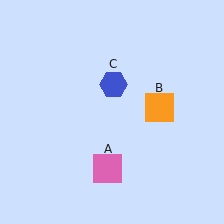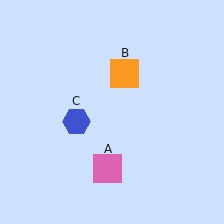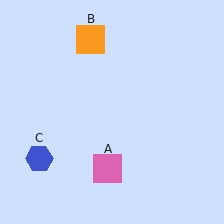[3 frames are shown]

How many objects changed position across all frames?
2 objects changed position: orange square (object B), blue hexagon (object C).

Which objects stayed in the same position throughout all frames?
Pink square (object A) remained stationary.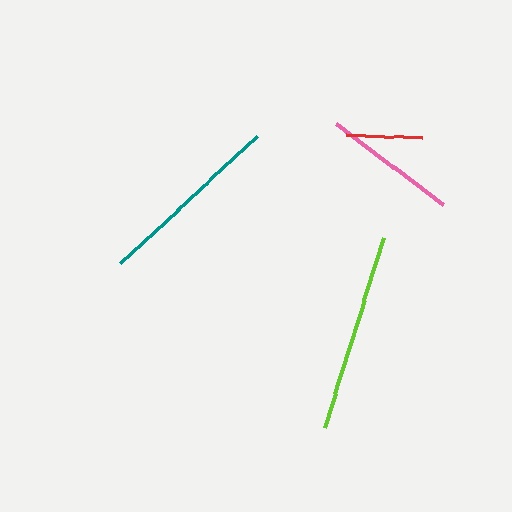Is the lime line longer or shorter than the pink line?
The lime line is longer than the pink line.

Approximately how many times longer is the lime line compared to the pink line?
The lime line is approximately 1.5 times the length of the pink line.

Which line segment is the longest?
The lime line is the longest at approximately 200 pixels.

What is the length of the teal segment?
The teal segment is approximately 187 pixels long.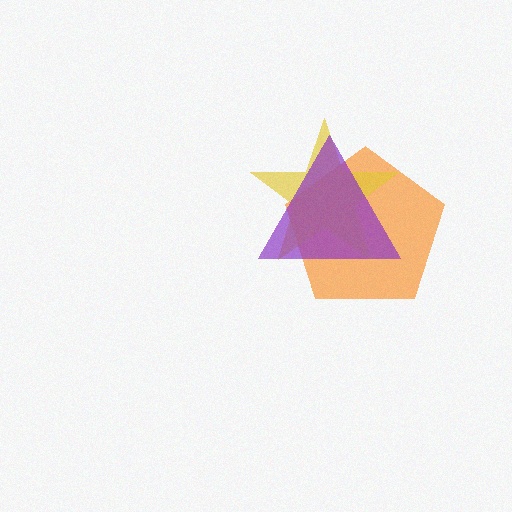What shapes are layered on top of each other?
The layered shapes are: an orange pentagon, a yellow star, a purple triangle.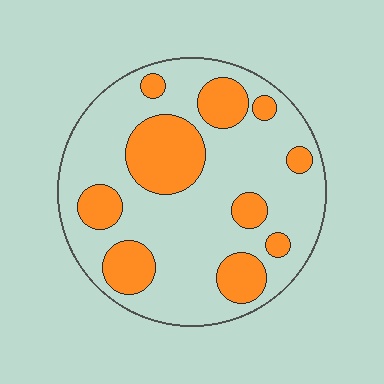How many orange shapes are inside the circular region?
10.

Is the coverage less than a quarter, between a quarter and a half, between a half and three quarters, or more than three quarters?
Between a quarter and a half.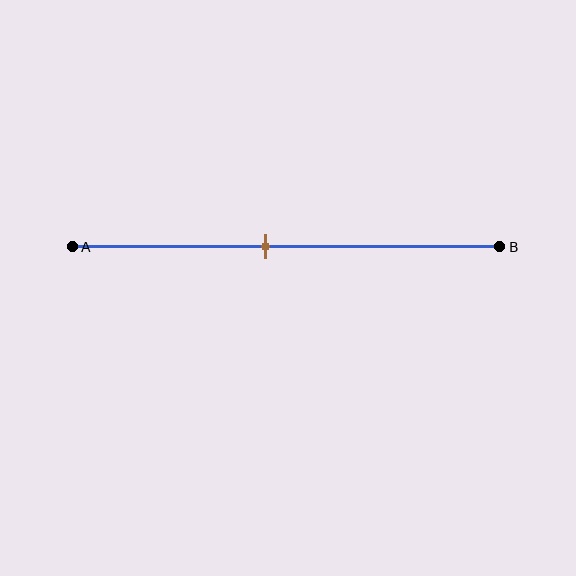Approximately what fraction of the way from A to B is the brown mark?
The brown mark is approximately 45% of the way from A to B.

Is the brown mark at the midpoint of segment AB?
No, the mark is at about 45% from A, not at the 50% midpoint.